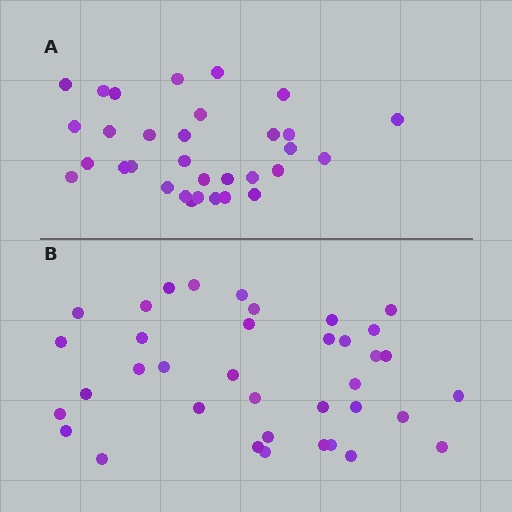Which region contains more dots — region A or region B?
Region B (the bottom region) has more dots.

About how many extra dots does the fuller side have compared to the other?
Region B has about 5 more dots than region A.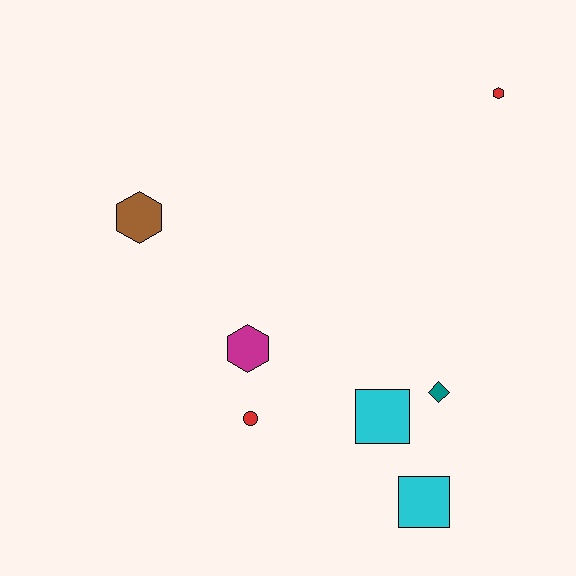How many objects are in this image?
There are 7 objects.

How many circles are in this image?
There is 1 circle.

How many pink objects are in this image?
There are no pink objects.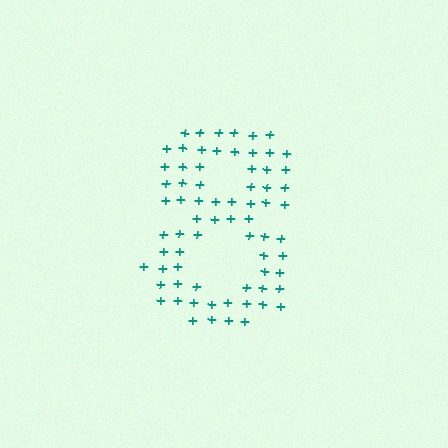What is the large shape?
The large shape is the digit 8.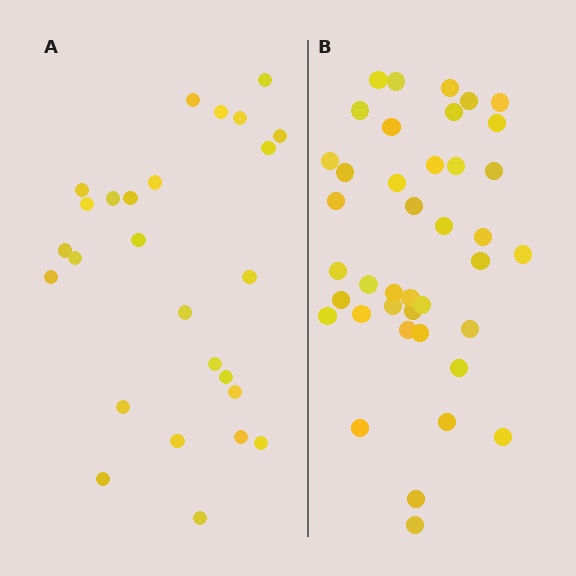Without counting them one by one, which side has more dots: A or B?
Region B (the right region) has more dots.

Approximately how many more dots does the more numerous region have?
Region B has approximately 15 more dots than region A.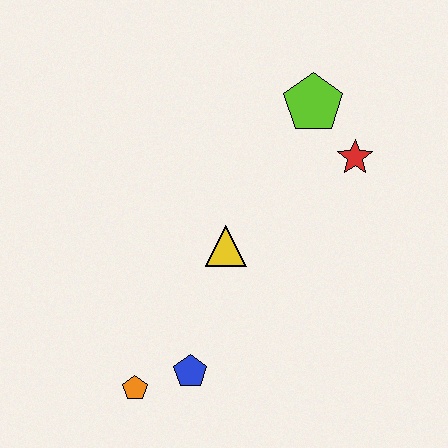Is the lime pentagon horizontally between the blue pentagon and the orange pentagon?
No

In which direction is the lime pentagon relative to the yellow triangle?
The lime pentagon is above the yellow triangle.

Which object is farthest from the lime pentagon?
The orange pentagon is farthest from the lime pentagon.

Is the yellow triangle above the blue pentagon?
Yes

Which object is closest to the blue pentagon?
The orange pentagon is closest to the blue pentagon.